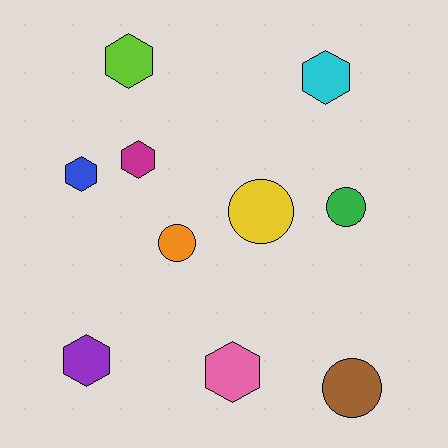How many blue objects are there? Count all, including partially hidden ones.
There is 1 blue object.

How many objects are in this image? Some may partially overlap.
There are 10 objects.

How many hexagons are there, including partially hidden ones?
There are 6 hexagons.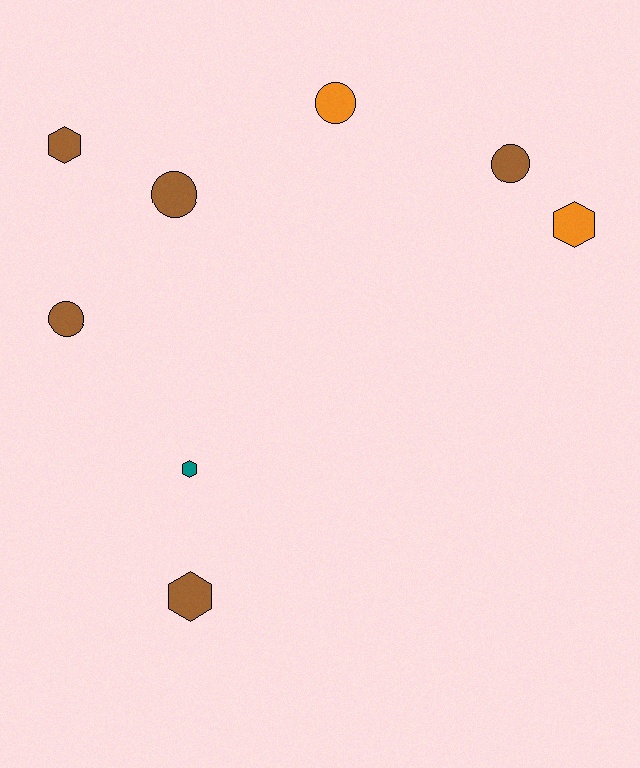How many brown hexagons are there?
There are 2 brown hexagons.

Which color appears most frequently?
Brown, with 5 objects.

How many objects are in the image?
There are 8 objects.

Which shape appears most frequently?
Circle, with 4 objects.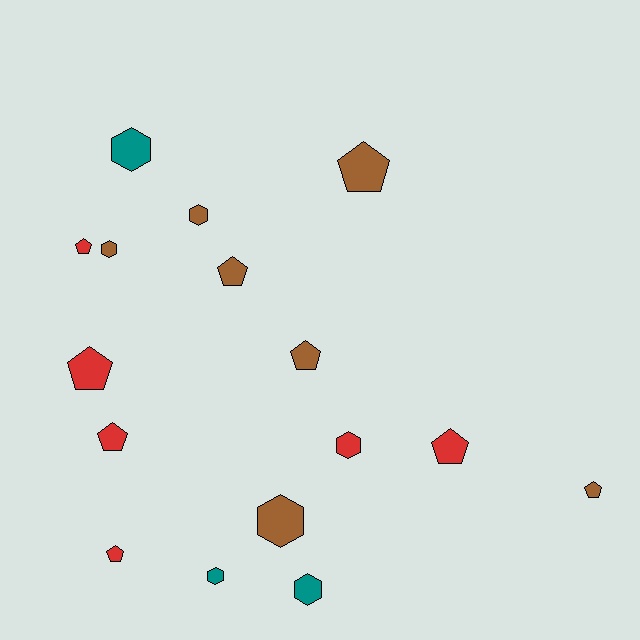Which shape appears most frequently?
Pentagon, with 9 objects.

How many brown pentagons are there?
There are 4 brown pentagons.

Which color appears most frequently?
Brown, with 7 objects.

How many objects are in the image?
There are 16 objects.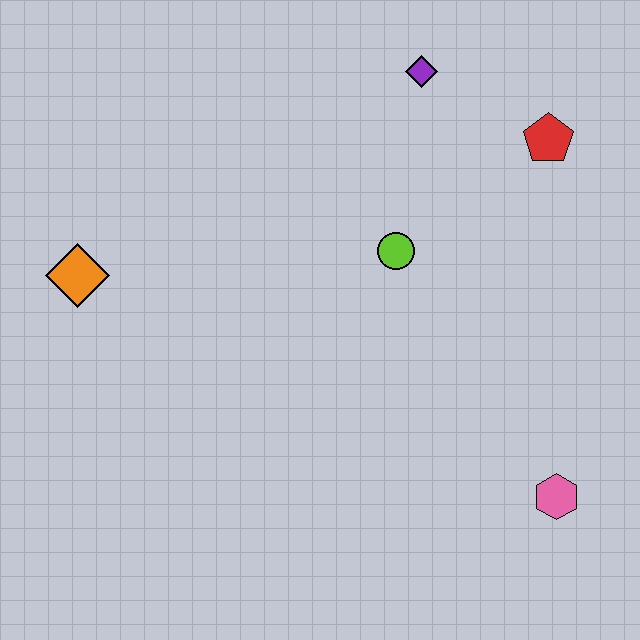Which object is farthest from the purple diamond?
The pink hexagon is farthest from the purple diamond.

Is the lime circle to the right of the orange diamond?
Yes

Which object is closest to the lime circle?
The purple diamond is closest to the lime circle.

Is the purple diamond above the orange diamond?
Yes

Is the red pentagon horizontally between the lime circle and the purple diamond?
No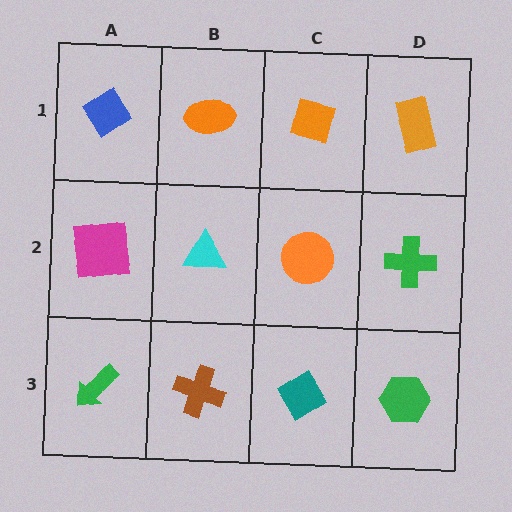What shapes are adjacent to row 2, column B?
An orange ellipse (row 1, column B), a brown cross (row 3, column B), a magenta square (row 2, column A), an orange circle (row 2, column C).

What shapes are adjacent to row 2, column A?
A blue diamond (row 1, column A), a green arrow (row 3, column A), a cyan triangle (row 2, column B).